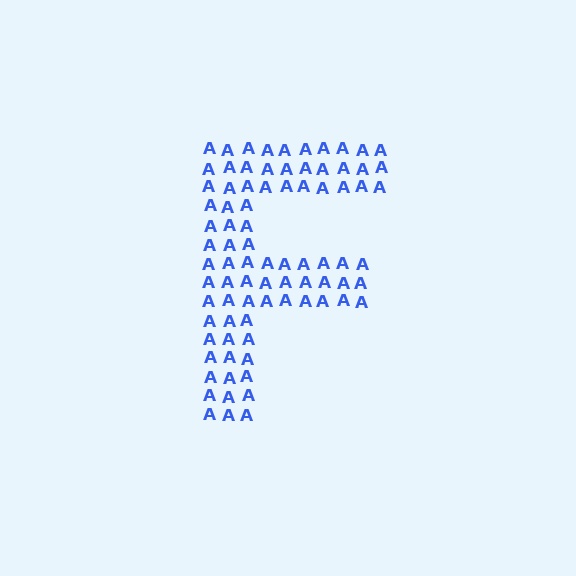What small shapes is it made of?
It is made of small letter A's.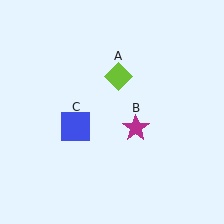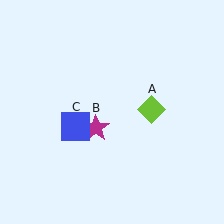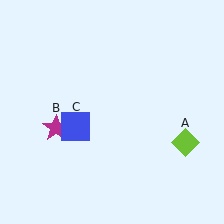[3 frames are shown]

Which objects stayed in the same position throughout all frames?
Blue square (object C) remained stationary.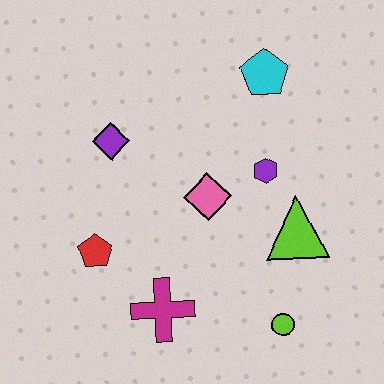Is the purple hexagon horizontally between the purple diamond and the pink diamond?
No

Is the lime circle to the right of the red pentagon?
Yes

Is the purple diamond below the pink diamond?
No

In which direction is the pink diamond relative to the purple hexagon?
The pink diamond is to the left of the purple hexagon.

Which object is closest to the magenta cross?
The red pentagon is closest to the magenta cross.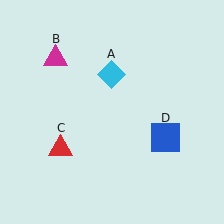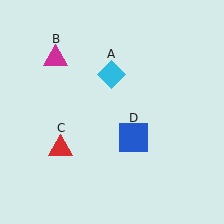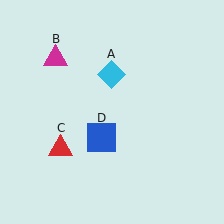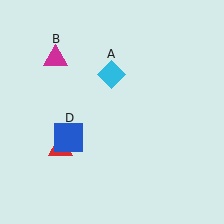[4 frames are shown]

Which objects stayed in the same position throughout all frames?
Cyan diamond (object A) and magenta triangle (object B) and red triangle (object C) remained stationary.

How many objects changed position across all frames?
1 object changed position: blue square (object D).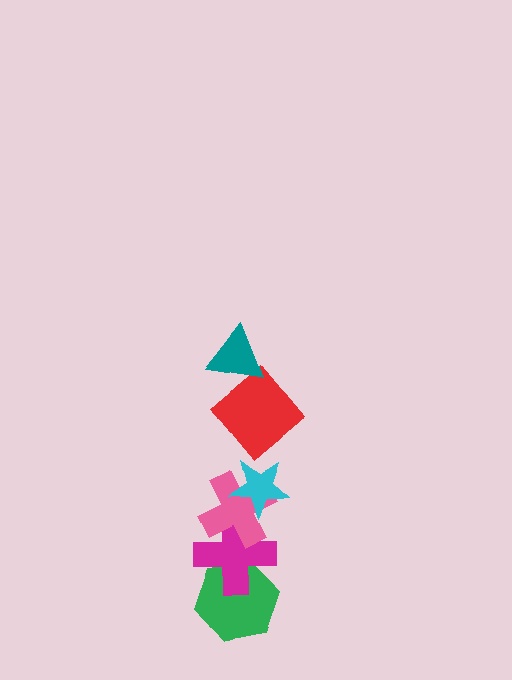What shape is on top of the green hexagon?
The magenta cross is on top of the green hexagon.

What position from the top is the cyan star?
The cyan star is 3rd from the top.